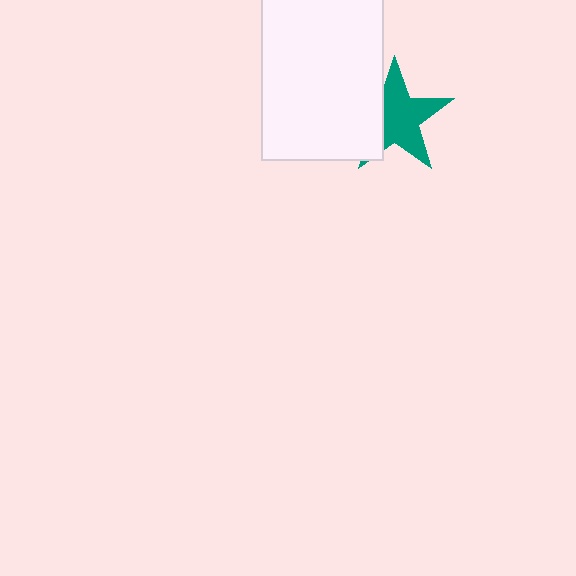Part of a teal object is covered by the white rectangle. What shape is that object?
It is a star.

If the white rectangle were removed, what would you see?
You would see the complete teal star.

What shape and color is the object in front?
The object in front is a white rectangle.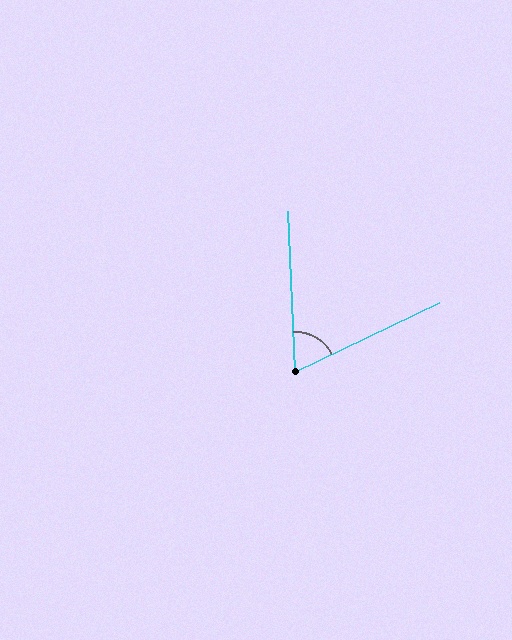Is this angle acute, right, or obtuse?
It is acute.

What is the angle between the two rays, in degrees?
Approximately 66 degrees.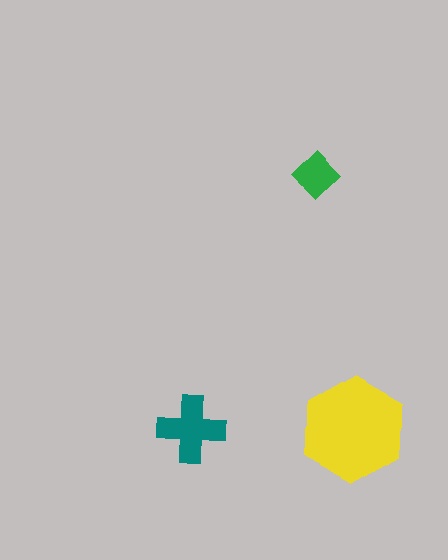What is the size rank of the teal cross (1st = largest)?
2nd.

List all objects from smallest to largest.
The green diamond, the teal cross, the yellow hexagon.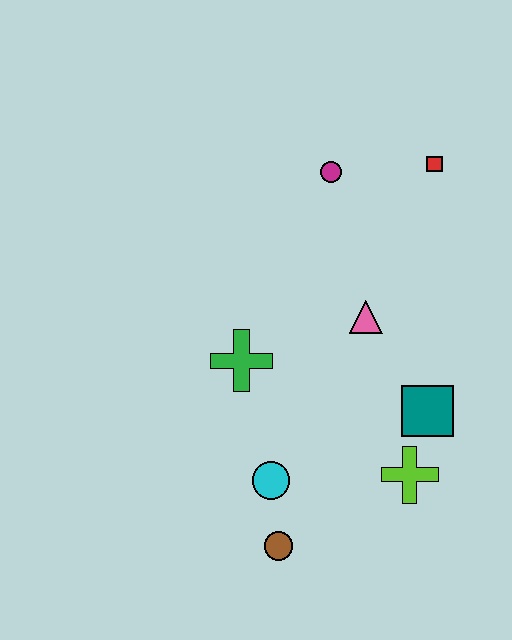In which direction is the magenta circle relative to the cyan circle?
The magenta circle is above the cyan circle.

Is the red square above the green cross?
Yes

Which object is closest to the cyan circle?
The brown circle is closest to the cyan circle.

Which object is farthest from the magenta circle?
The brown circle is farthest from the magenta circle.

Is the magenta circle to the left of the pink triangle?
Yes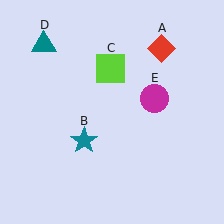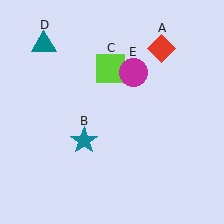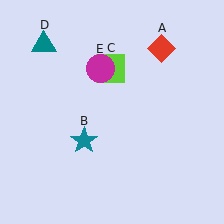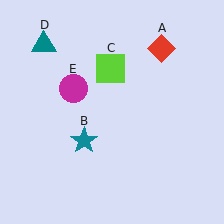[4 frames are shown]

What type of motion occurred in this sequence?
The magenta circle (object E) rotated counterclockwise around the center of the scene.